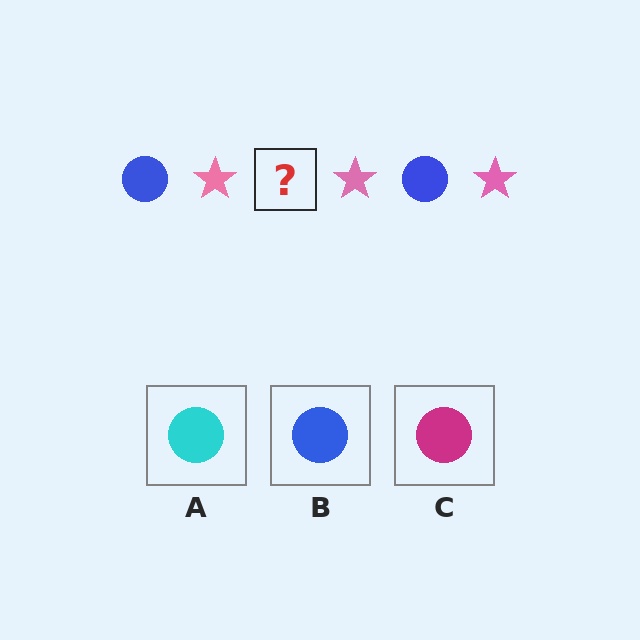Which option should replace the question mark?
Option B.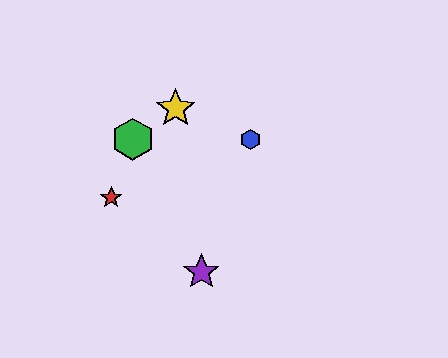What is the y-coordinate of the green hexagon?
The green hexagon is at y≈139.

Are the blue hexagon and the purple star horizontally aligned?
No, the blue hexagon is at y≈139 and the purple star is at y≈272.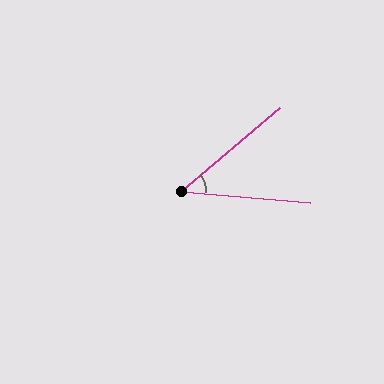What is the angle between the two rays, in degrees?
Approximately 45 degrees.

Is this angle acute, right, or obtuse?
It is acute.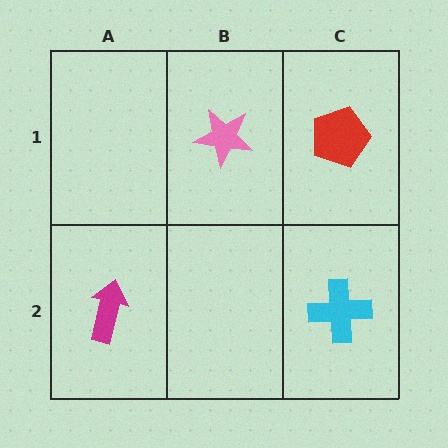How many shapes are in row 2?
2 shapes.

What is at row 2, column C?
A cyan cross.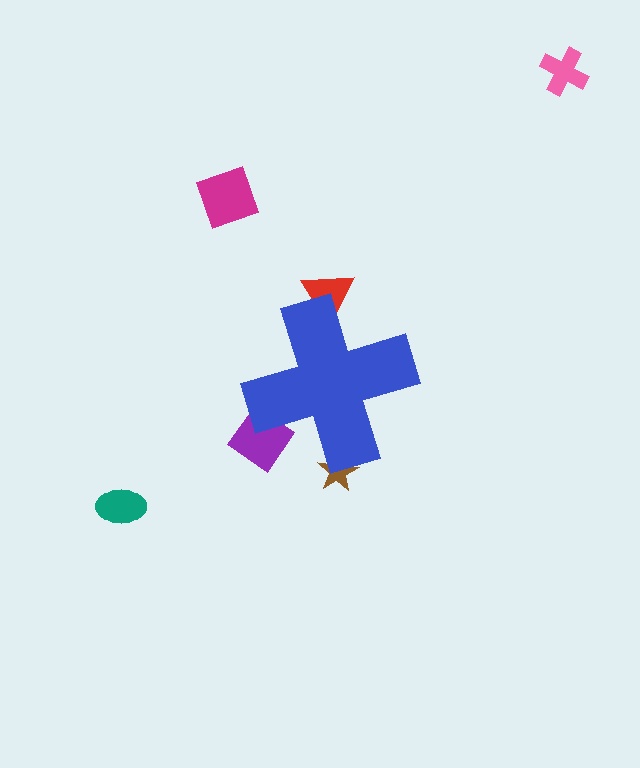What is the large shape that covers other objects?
A blue cross.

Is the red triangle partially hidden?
Yes, the red triangle is partially hidden behind the blue cross.